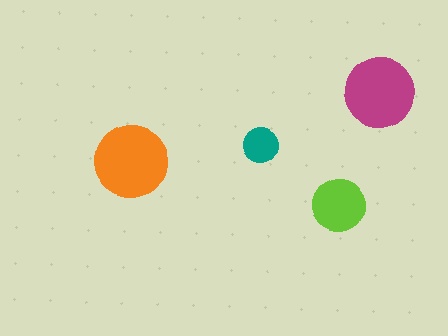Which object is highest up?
The magenta circle is topmost.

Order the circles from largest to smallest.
the orange one, the magenta one, the lime one, the teal one.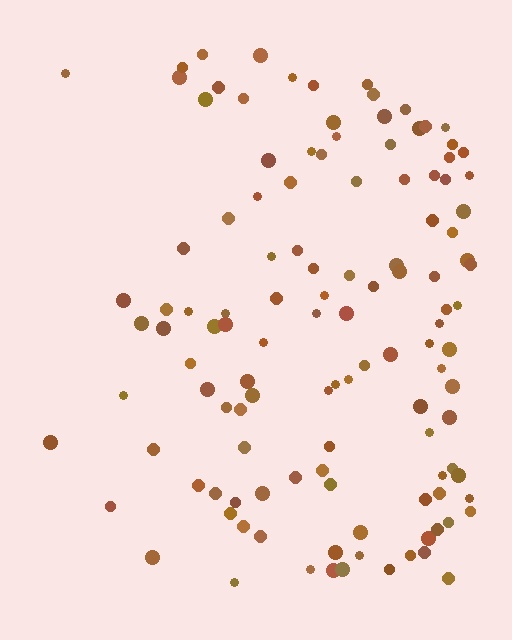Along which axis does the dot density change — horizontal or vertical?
Horizontal.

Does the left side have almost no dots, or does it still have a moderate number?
Still a moderate number, just noticeably fewer than the right.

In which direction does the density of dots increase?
From left to right, with the right side densest.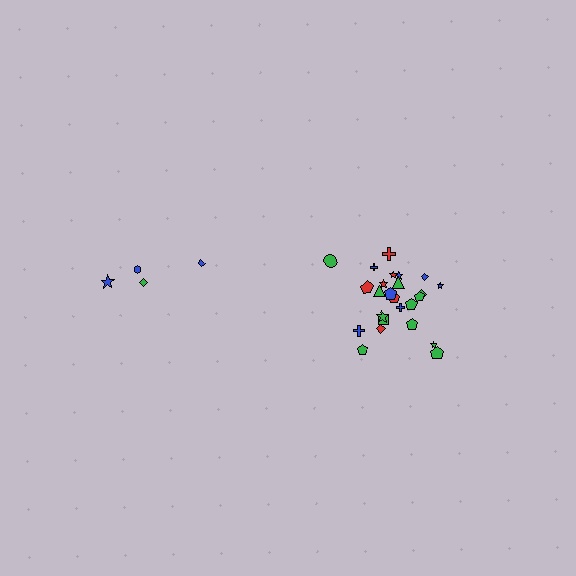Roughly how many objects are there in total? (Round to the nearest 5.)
Roughly 30 objects in total.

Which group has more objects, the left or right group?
The right group.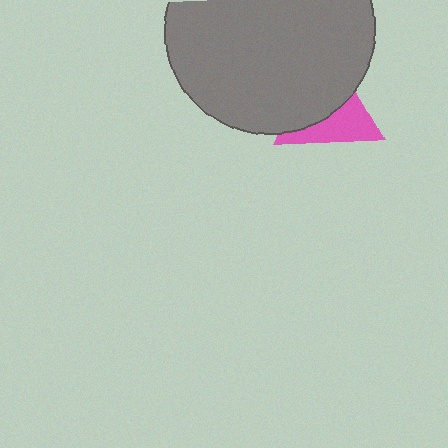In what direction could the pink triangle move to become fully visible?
The pink triangle could move down. That would shift it out from behind the gray circle entirely.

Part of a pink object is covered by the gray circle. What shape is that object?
It is a triangle.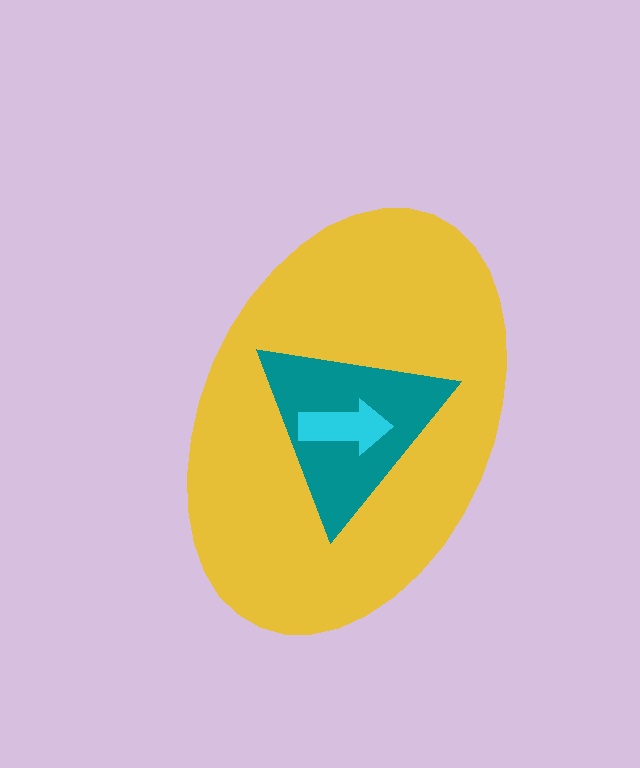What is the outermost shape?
The yellow ellipse.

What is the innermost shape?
The cyan arrow.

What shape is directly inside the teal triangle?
The cyan arrow.